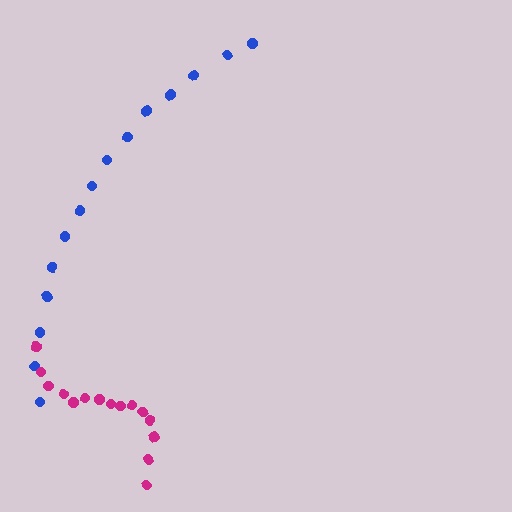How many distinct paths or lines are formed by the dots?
There are 2 distinct paths.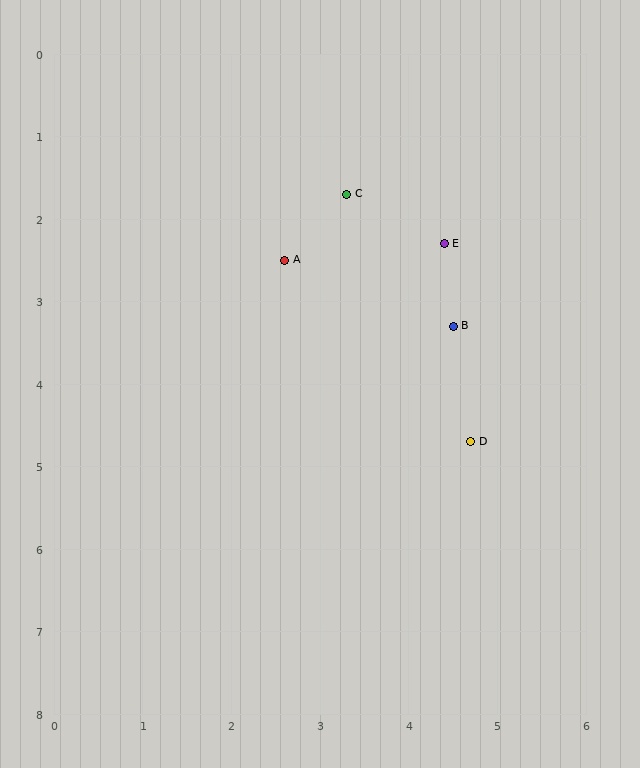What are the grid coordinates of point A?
Point A is at approximately (2.6, 2.5).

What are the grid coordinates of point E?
Point E is at approximately (4.4, 2.3).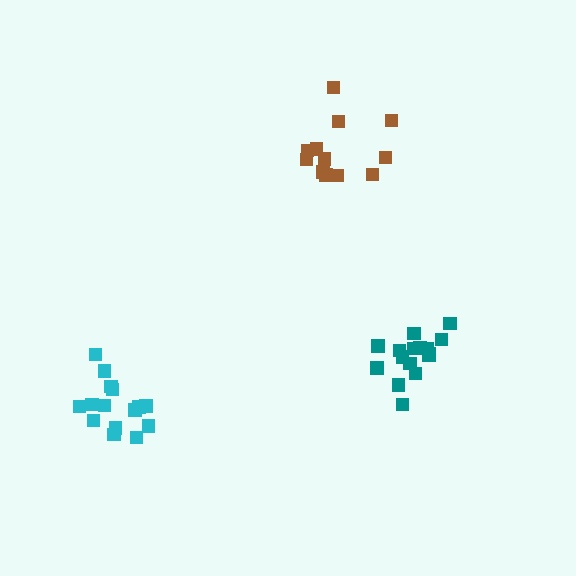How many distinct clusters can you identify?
There are 3 distinct clusters.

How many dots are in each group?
Group 1: 16 dots, Group 2: 12 dots, Group 3: 16 dots (44 total).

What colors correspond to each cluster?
The clusters are colored: cyan, brown, teal.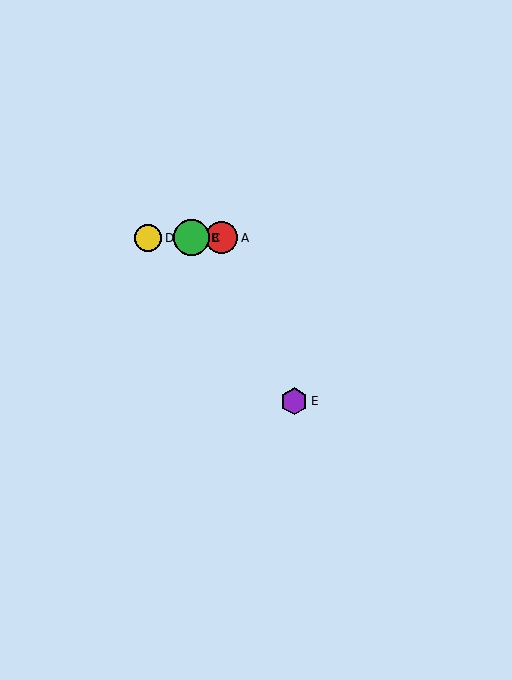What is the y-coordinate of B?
Object B is at y≈238.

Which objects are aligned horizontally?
Objects A, B, C, D are aligned horizontally.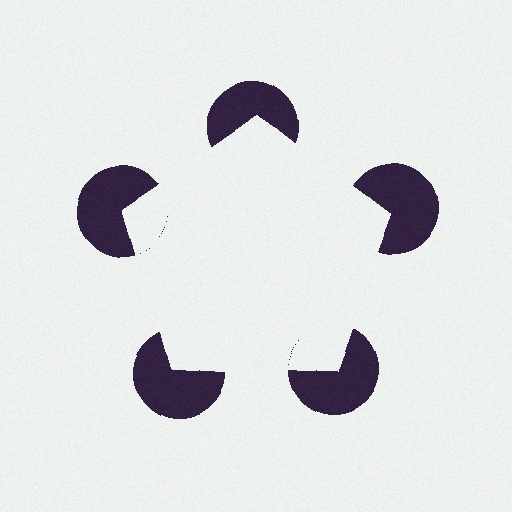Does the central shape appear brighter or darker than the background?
It typically appears slightly brighter than the background, even though no actual brightness change is drawn.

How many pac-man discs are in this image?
There are 5 — one at each vertex of the illusory pentagon.